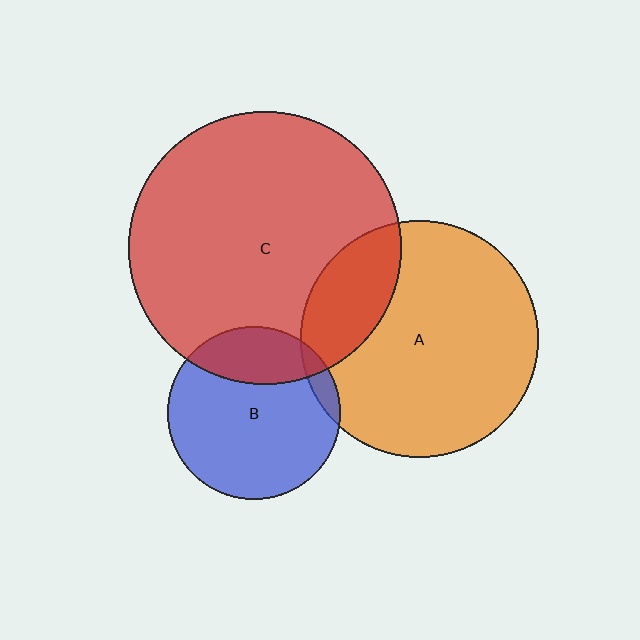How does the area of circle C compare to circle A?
Approximately 1.3 times.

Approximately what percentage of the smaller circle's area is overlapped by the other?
Approximately 25%.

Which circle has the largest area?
Circle C (red).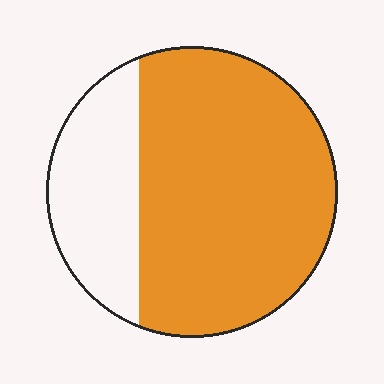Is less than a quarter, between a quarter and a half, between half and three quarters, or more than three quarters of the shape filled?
Between half and three quarters.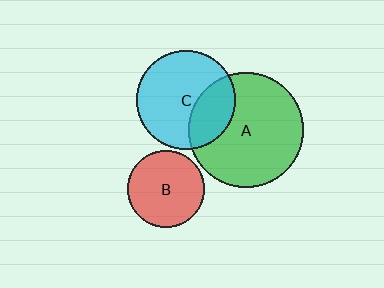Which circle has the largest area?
Circle A (green).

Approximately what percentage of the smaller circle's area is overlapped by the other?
Approximately 30%.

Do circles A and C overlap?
Yes.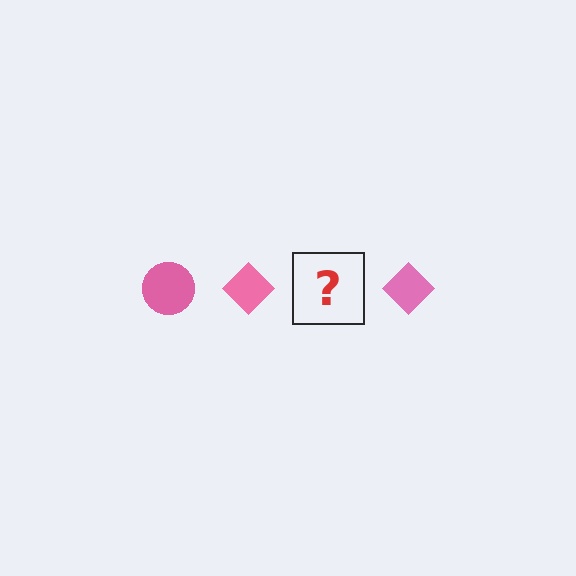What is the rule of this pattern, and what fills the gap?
The rule is that the pattern cycles through circle, diamond shapes in pink. The gap should be filled with a pink circle.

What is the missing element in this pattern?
The missing element is a pink circle.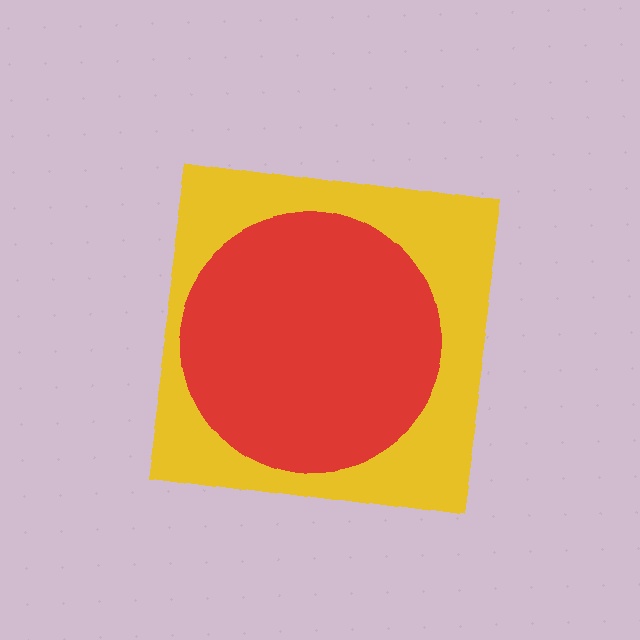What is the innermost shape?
The red circle.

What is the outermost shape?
The yellow square.